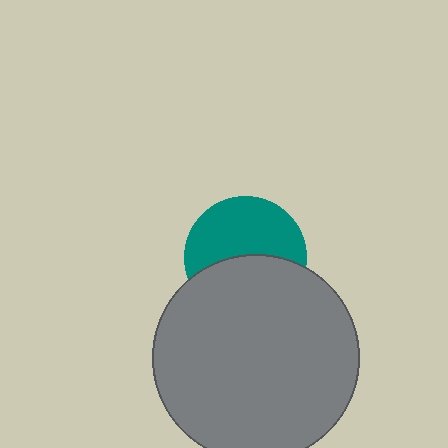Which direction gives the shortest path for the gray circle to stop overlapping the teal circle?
Moving down gives the shortest separation.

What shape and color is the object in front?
The object in front is a gray circle.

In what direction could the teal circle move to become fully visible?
The teal circle could move up. That would shift it out from behind the gray circle entirely.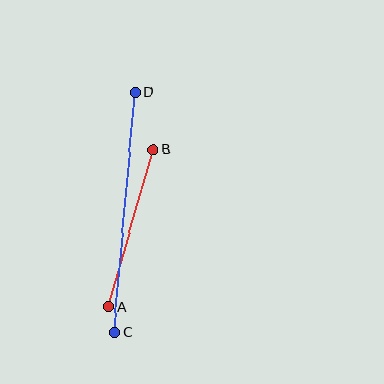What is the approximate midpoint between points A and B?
The midpoint is at approximately (131, 228) pixels.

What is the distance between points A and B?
The distance is approximately 163 pixels.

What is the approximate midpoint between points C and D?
The midpoint is at approximately (125, 212) pixels.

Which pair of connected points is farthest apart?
Points C and D are farthest apart.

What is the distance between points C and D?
The distance is approximately 241 pixels.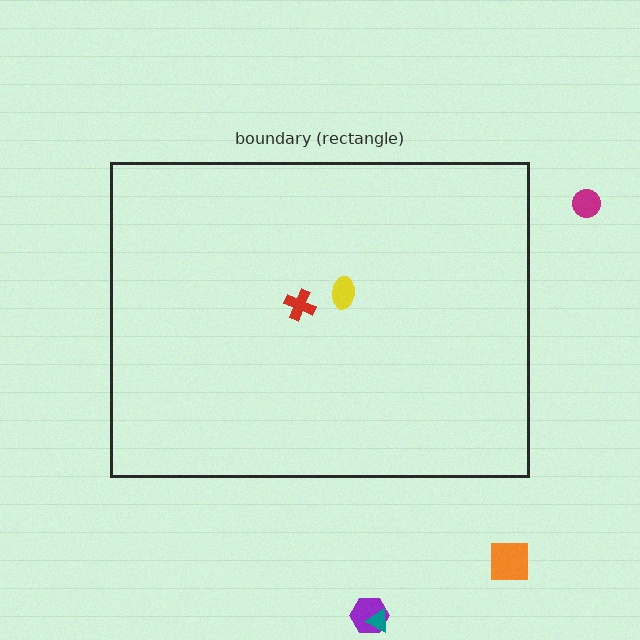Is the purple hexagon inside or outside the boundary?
Outside.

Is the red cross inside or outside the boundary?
Inside.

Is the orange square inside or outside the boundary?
Outside.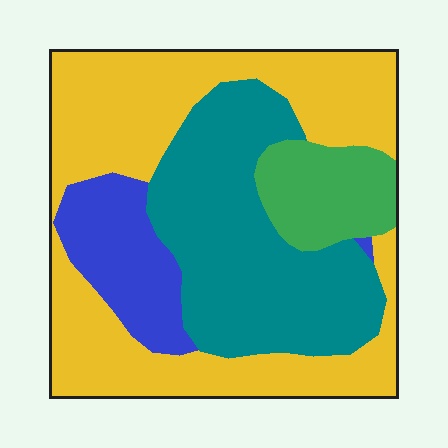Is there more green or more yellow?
Yellow.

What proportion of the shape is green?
Green takes up about one tenth (1/10) of the shape.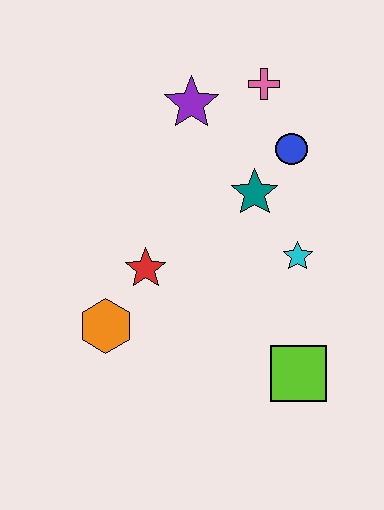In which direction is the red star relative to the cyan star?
The red star is to the left of the cyan star.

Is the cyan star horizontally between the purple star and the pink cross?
No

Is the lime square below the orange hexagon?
Yes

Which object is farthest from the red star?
The pink cross is farthest from the red star.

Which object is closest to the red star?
The orange hexagon is closest to the red star.